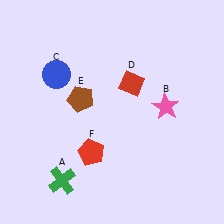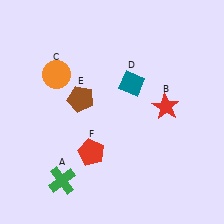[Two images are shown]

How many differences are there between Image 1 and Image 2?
There are 3 differences between the two images.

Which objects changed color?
B changed from pink to red. C changed from blue to orange. D changed from red to teal.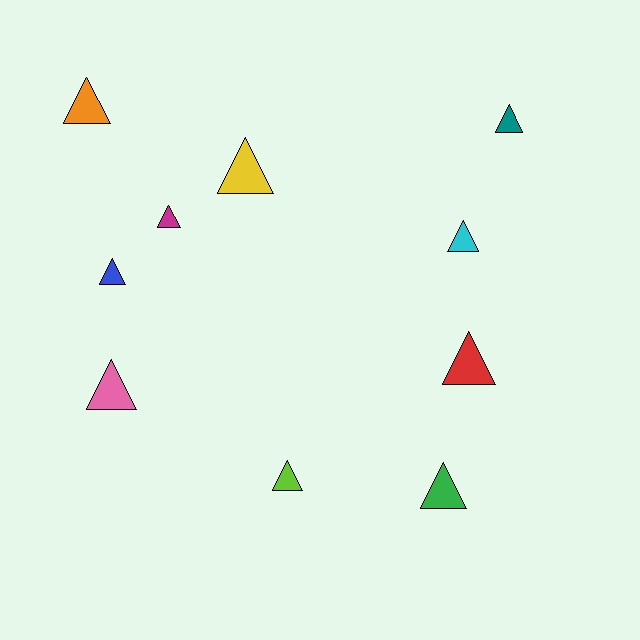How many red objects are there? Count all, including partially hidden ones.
There is 1 red object.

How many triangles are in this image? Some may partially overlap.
There are 10 triangles.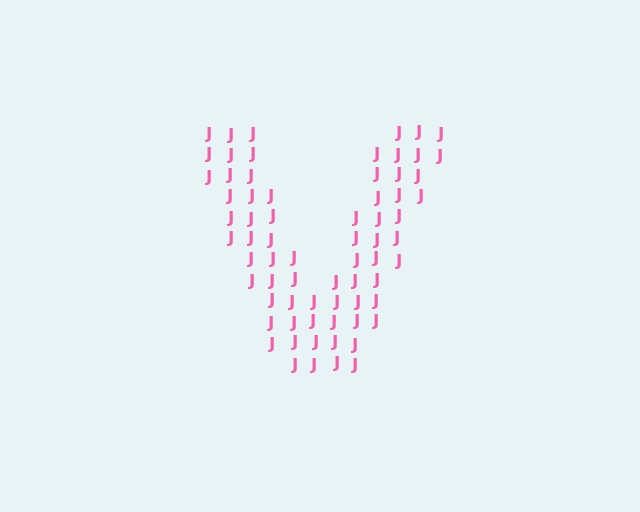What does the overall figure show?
The overall figure shows the letter V.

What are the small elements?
The small elements are letter J's.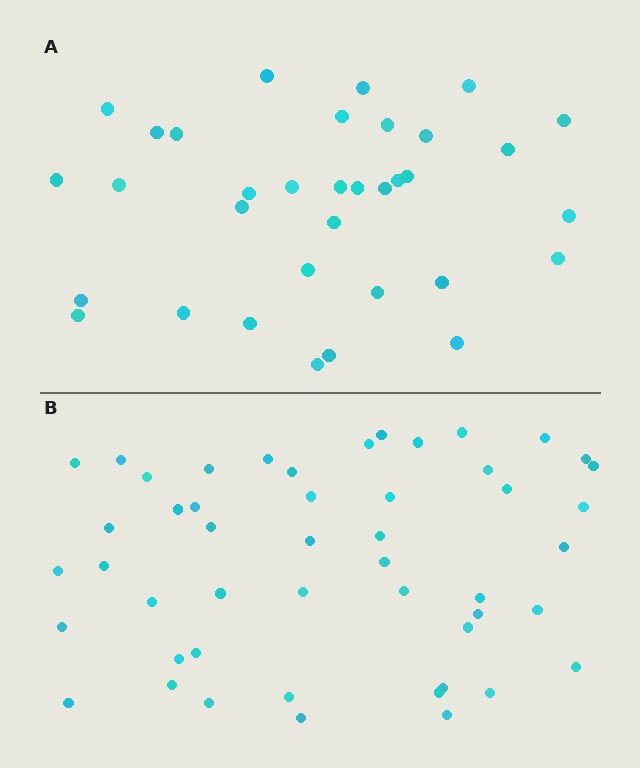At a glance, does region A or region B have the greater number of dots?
Region B (the bottom region) has more dots.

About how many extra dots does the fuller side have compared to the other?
Region B has approximately 15 more dots than region A.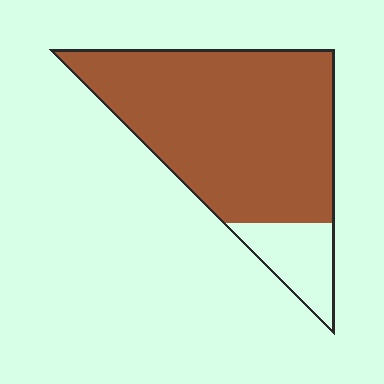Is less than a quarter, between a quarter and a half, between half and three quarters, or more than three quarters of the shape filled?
More than three quarters.